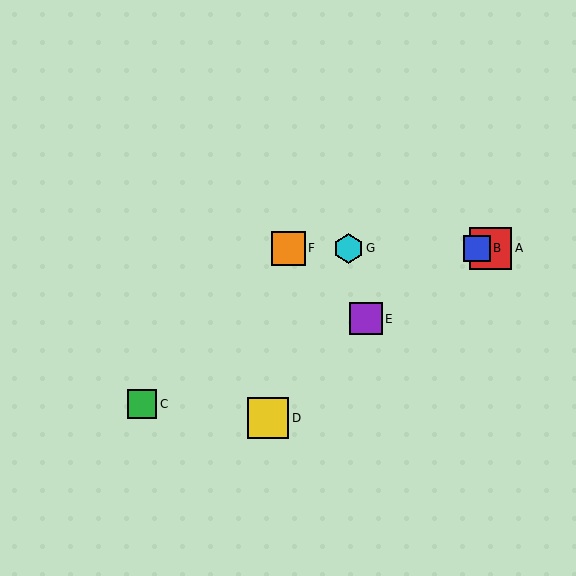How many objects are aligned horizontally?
4 objects (A, B, F, G) are aligned horizontally.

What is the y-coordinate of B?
Object B is at y≈248.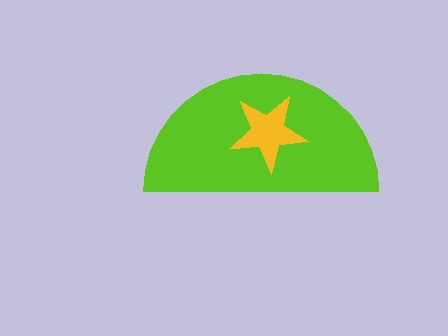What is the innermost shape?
The yellow star.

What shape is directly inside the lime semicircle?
The yellow star.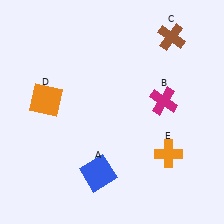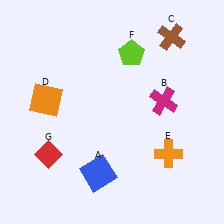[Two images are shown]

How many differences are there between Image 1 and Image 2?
There are 2 differences between the two images.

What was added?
A lime pentagon (F), a red diamond (G) were added in Image 2.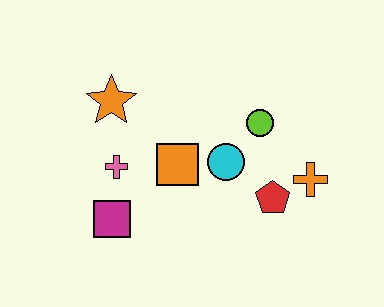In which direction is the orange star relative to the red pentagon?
The orange star is to the left of the red pentagon.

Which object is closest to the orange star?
The pink cross is closest to the orange star.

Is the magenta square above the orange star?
No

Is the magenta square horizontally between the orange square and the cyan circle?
No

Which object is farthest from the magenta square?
The orange cross is farthest from the magenta square.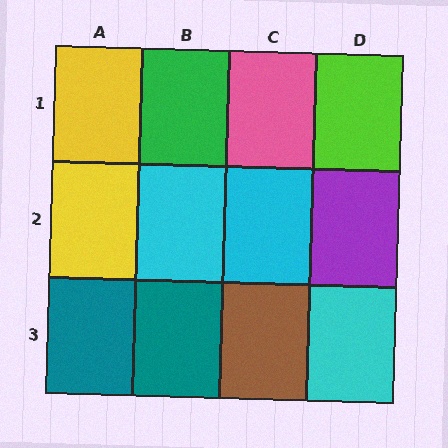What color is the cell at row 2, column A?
Yellow.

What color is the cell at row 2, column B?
Cyan.